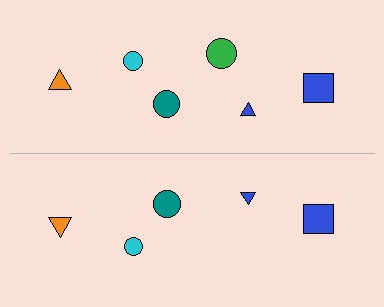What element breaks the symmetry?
A green circle is missing from the bottom side.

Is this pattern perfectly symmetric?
No, the pattern is not perfectly symmetric. A green circle is missing from the bottom side.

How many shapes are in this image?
There are 11 shapes in this image.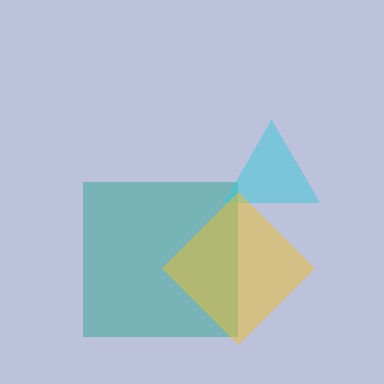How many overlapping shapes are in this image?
There are 3 overlapping shapes in the image.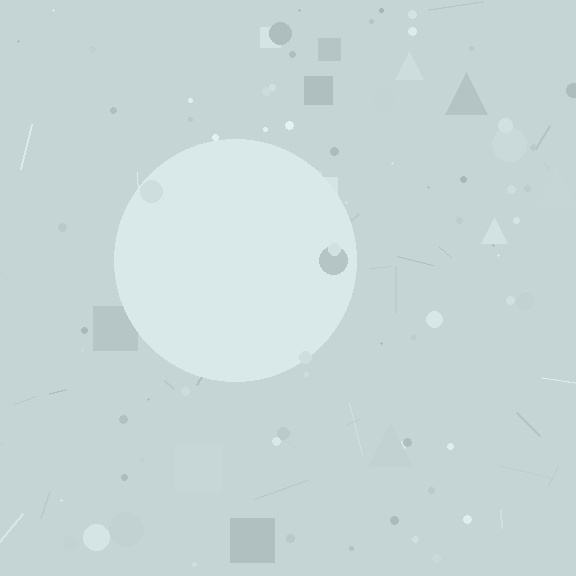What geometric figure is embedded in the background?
A circle is embedded in the background.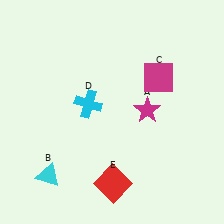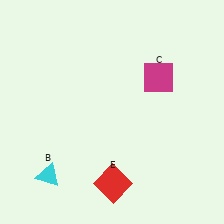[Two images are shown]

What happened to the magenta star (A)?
The magenta star (A) was removed in Image 2. It was in the top-right area of Image 1.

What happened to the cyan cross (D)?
The cyan cross (D) was removed in Image 2. It was in the top-left area of Image 1.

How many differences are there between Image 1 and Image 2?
There are 2 differences between the two images.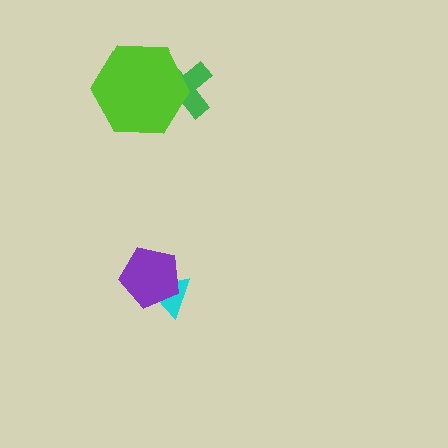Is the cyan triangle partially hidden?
Yes, it is partially covered by another shape.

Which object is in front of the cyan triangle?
The purple pentagon is in front of the cyan triangle.